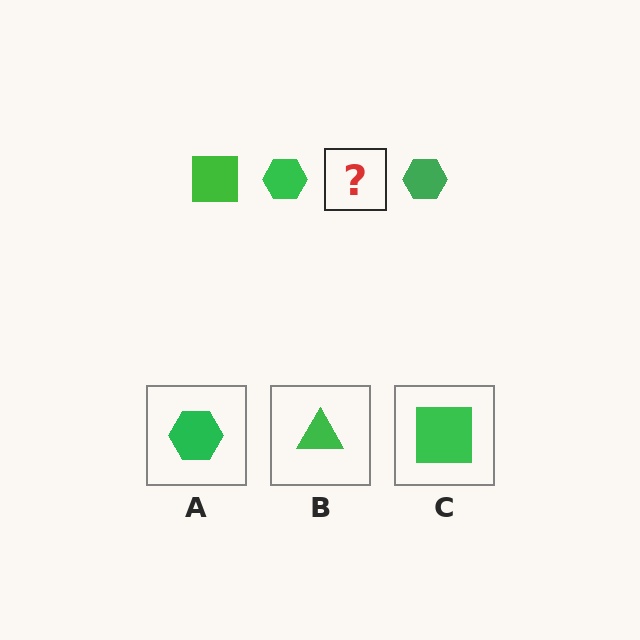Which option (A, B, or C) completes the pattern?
C.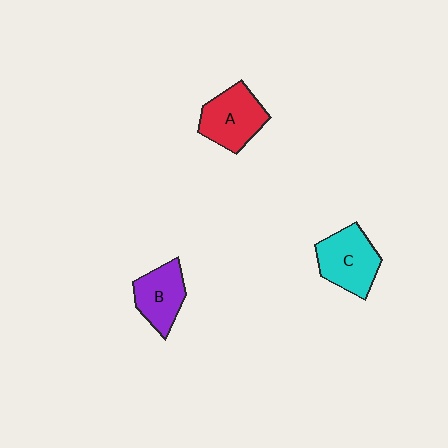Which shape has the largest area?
Shape C (cyan).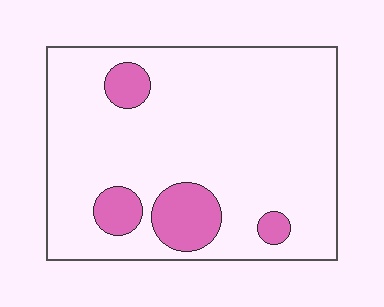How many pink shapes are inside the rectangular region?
4.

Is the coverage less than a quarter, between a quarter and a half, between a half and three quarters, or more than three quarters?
Less than a quarter.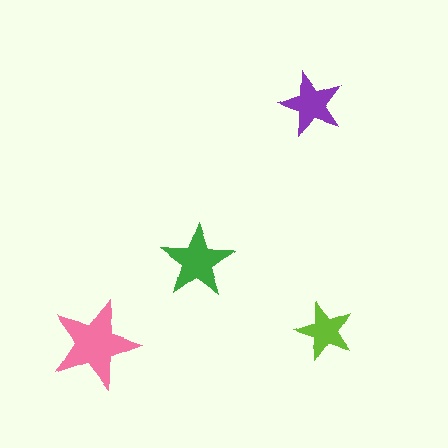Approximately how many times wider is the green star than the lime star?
About 1.5 times wider.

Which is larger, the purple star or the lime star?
The purple one.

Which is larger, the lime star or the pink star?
The pink one.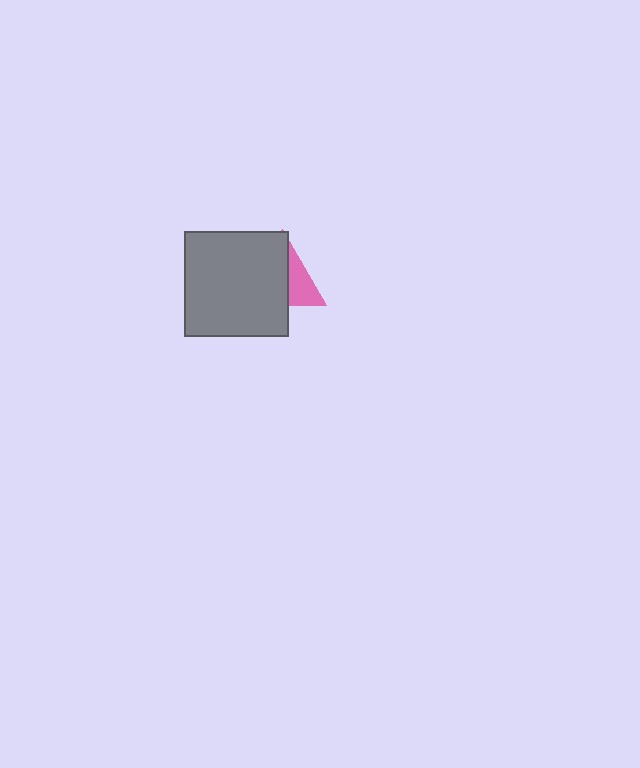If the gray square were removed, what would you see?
You would see the complete pink triangle.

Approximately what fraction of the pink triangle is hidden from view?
Roughly 64% of the pink triangle is hidden behind the gray square.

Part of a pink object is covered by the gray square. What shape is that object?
It is a triangle.